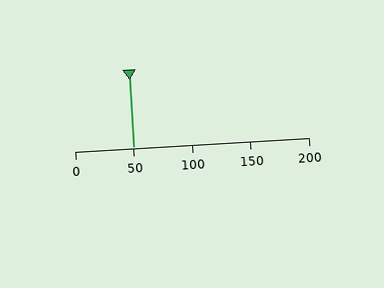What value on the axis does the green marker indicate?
The marker indicates approximately 50.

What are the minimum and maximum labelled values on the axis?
The axis runs from 0 to 200.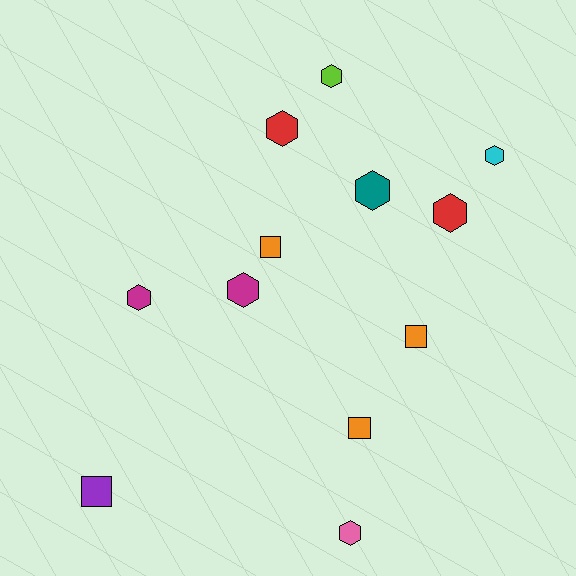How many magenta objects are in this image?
There are 2 magenta objects.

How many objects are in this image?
There are 12 objects.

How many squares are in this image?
There are 4 squares.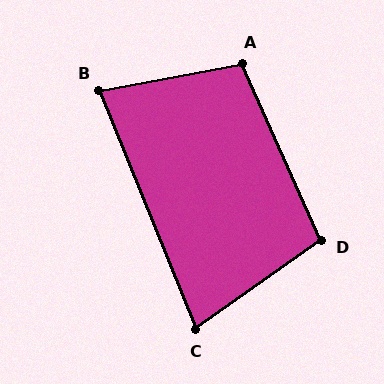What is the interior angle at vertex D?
Approximately 101 degrees (obtuse).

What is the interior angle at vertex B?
Approximately 79 degrees (acute).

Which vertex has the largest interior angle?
A, at approximately 103 degrees.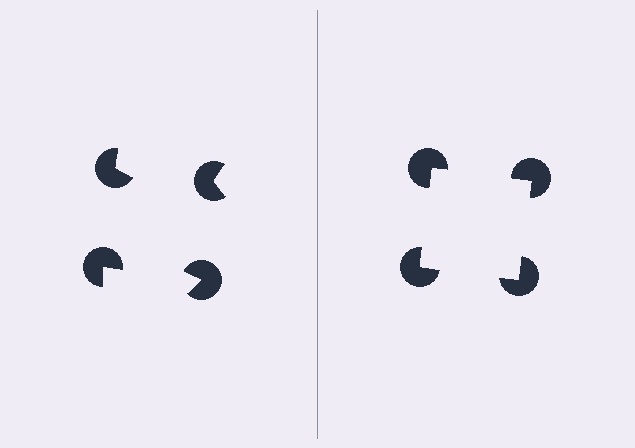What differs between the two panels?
The pac-man discs are positioned identically on both sides; only the wedge orientations differ. On the right they align to a square; on the left they are misaligned.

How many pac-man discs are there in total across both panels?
8 — 4 on each side.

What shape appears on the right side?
An illusory square.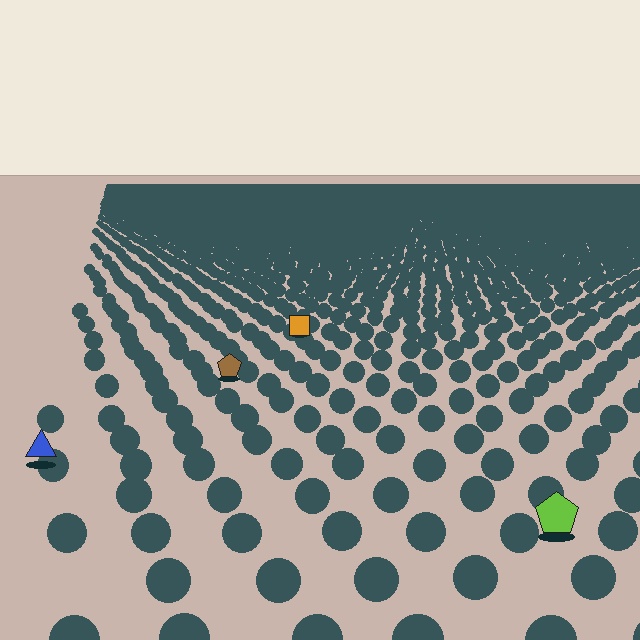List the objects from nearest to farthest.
From nearest to farthest: the lime pentagon, the blue triangle, the brown pentagon, the orange square.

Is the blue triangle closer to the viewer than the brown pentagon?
Yes. The blue triangle is closer — you can tell from the texture gradient: the ground texture is coarser near it.